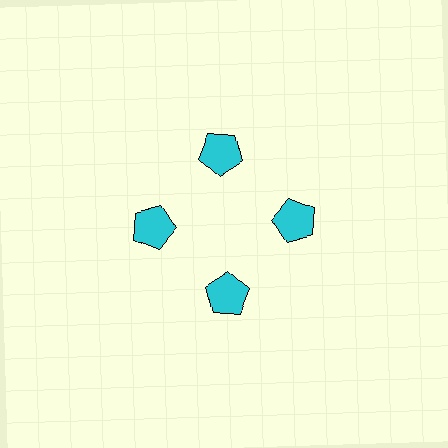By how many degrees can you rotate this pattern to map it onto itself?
The pattern maps onto itself every 90 degrees of rotation.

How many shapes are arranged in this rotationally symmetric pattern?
There are 4 shapes, arranged in 4 groups of 1.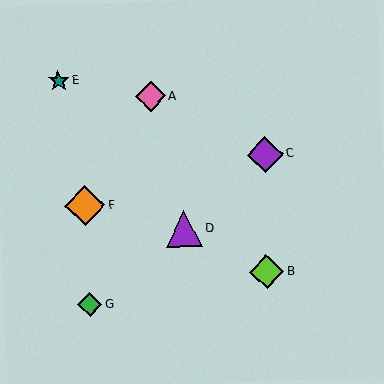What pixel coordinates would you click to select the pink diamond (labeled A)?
Click at (151, 96) to select the pink diamond A.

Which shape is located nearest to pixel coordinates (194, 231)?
The purple triangle (labeled D) at (184, 229) is nearest to that location.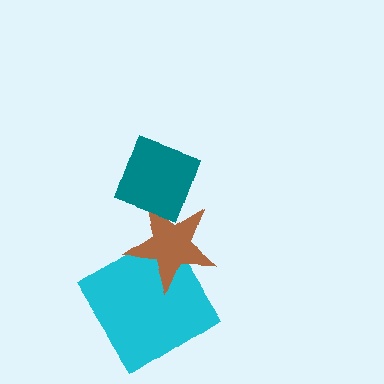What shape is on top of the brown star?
The teal diamond is on top of the brown star.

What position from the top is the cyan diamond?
The cyan diamond is 3rd from the top.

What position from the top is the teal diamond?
The teal diamond is 1st from the top.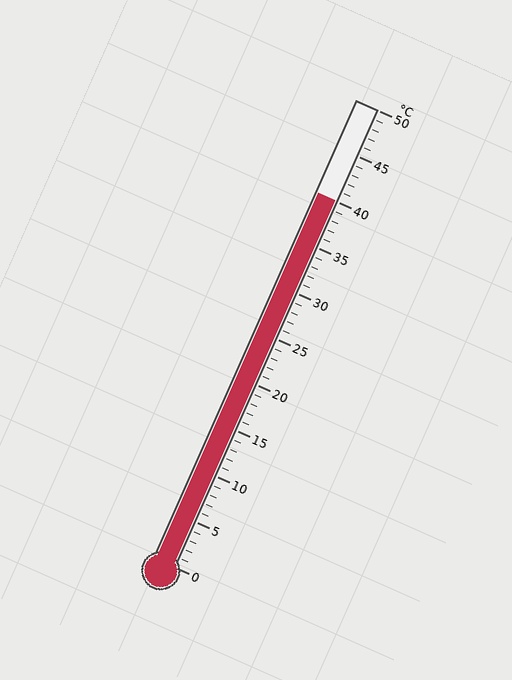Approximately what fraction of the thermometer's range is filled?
The thermometer is filled to approximately 80% of its range.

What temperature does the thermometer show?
The thermometer shows approximately 40°C.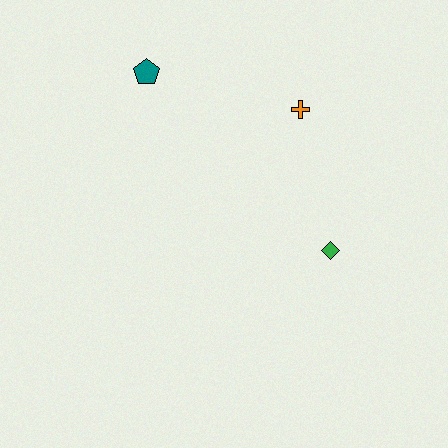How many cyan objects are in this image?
There are no cyan objects.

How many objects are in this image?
There are 3 objects.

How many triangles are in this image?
There are no triangles.